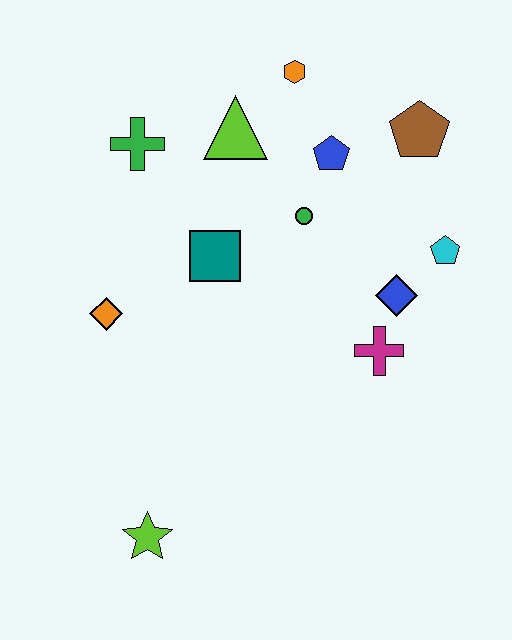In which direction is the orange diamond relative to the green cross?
The orange diamond is below the green cross.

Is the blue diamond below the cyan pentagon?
Yes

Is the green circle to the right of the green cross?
Yes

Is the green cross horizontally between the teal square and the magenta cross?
No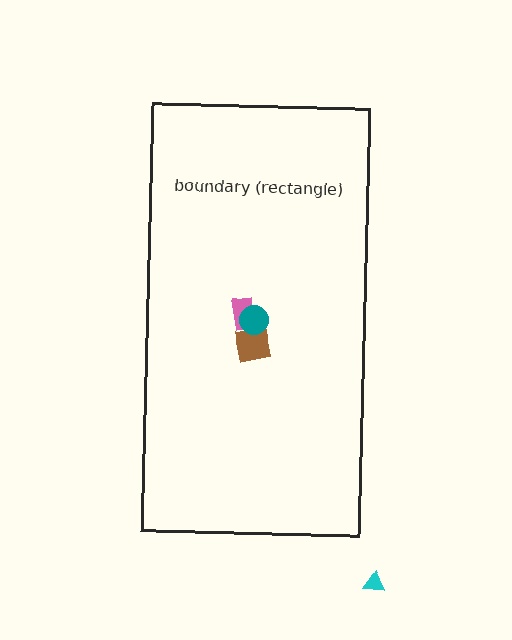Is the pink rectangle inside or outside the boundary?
Inside.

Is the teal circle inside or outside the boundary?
Inside.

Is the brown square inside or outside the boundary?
Inside.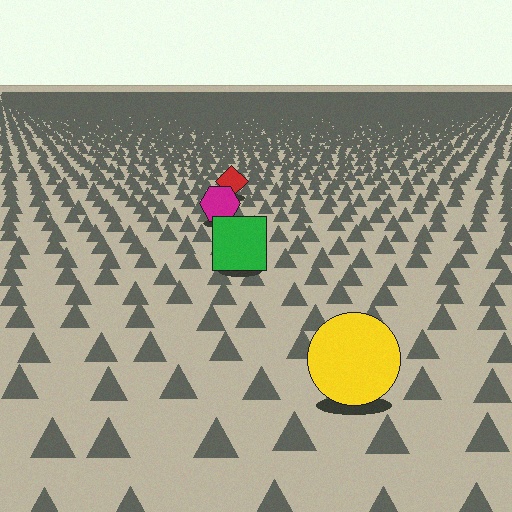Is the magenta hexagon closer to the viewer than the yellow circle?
No. The yellow circle is closer — you can tell from the texture gradient: the ground texture is coarser near it.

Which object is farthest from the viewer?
The red diamond is farthest from the viewer. It appears smaller and the ground texture around it is denser.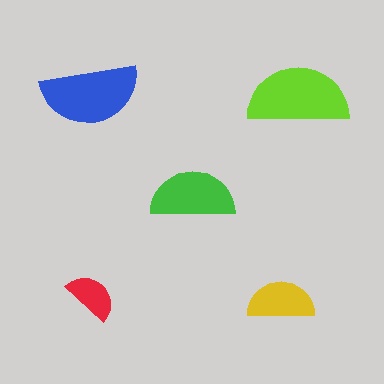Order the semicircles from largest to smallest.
the lime one, the blue one, the green one, the yellow one, the red one.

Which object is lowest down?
The yellow semicircle is bottommost.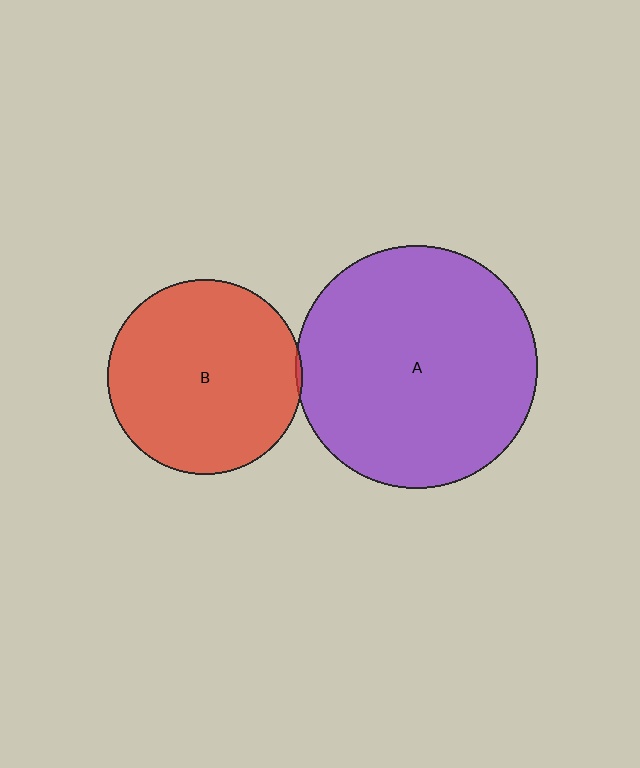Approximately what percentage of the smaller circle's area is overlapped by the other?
Approximately 5%.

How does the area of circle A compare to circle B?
Approximately 1.5 times.